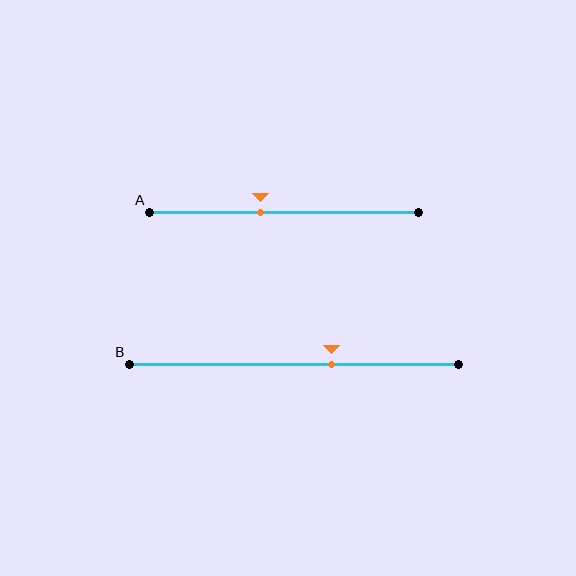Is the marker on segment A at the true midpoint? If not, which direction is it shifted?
No, the marker on segment A is shifted to the left by about 9% of the segment length.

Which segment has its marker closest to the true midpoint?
Segment A has its marker closest to the true midpoint.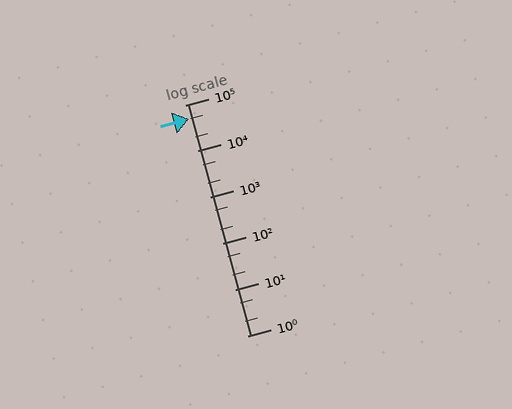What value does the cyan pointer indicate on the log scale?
The pointer indicates approximately 49000.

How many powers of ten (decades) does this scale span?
The scale spans 5 decades, from 1 to 100000.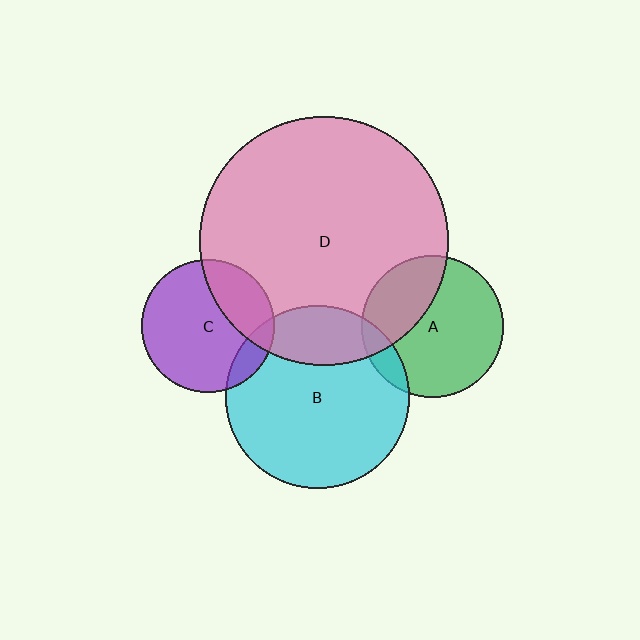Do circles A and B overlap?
Yes.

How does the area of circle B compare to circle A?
Approximately 1.7 times.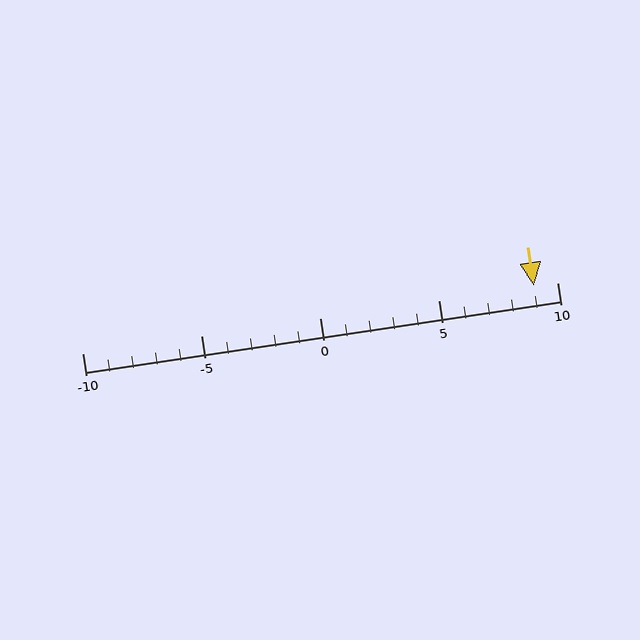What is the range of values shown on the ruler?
The ruler shows values from -10 to 10.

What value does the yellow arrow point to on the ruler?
The yellow arrow points to approximately 9.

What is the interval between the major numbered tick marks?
The major tick marks are spaced 5 units apart.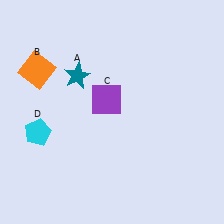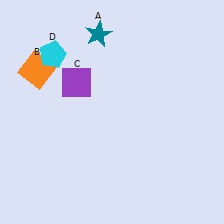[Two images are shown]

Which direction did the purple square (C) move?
The purple square (C) moved left.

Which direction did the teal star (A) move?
The teal star (A) moved up.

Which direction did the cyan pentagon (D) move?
The cyan pentagon (D) moved up.